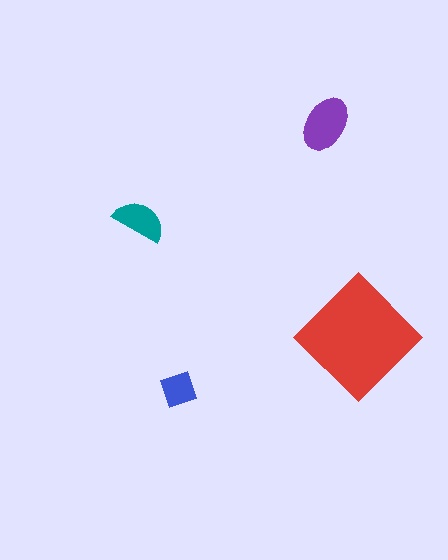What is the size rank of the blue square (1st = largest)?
4th.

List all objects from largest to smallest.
The red diamond, the purple ellipse, the teal semicircle, the blue square.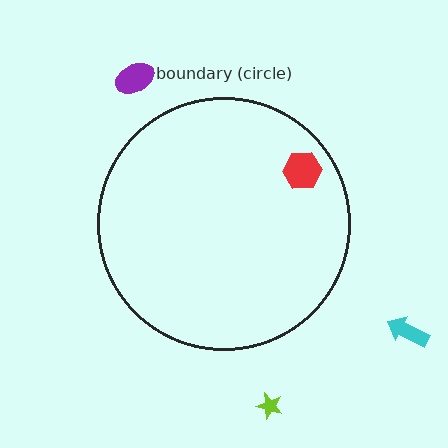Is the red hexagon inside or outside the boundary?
Inside.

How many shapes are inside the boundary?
1 inside, 3 outside.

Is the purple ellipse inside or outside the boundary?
Outside.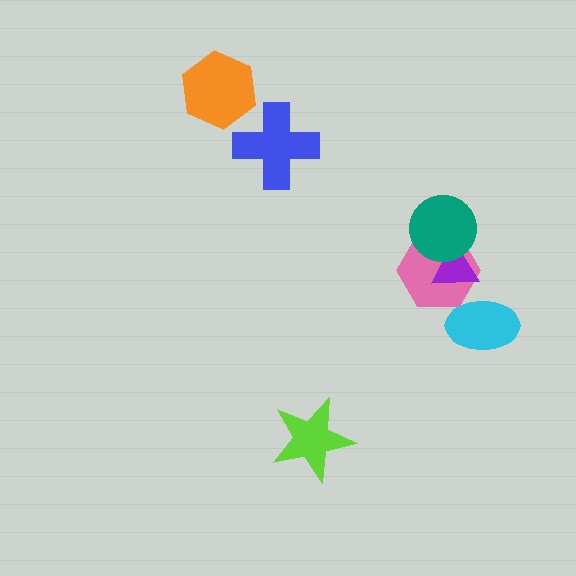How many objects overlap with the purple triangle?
2 objects overlap with the purple triangle.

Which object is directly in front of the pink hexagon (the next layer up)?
The cyan ellipse is directly in front of the pink hexagon.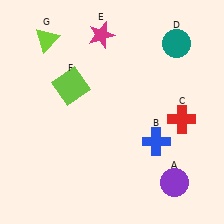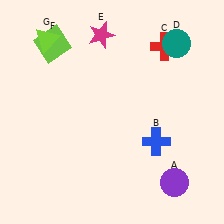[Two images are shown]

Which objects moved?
The objects that moved are: the red cross (C), the lime square (F).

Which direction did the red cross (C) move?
The red cross (C) moved up.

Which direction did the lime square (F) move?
The lime square (F) moved up.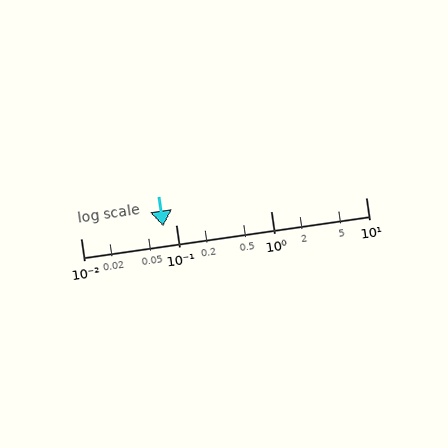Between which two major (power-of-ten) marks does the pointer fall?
The pointer is between 0.01 and 0.1.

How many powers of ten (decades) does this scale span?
The scale spans 3 decades, from 0.01 to 10.